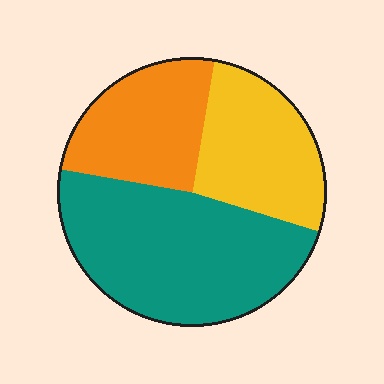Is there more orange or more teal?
Teal.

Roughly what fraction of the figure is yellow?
Yellow covers about 25% of the figure.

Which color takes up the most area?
Teal, at roughly 50%.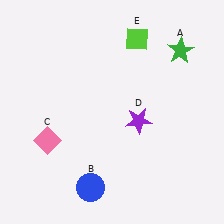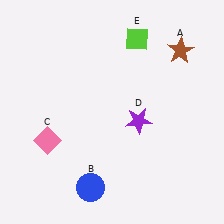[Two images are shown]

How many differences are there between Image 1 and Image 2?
There is 1 difference between the two images.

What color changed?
The star (A) changed from green in Image 1 to brown in Image 2.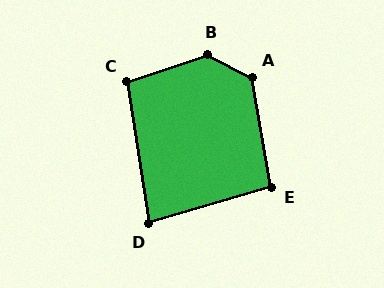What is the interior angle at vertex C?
Approximately 100 degrees (obtuse).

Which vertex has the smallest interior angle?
D, at approximately 83 degrees.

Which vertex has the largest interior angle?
B, at approximately 136 degrees.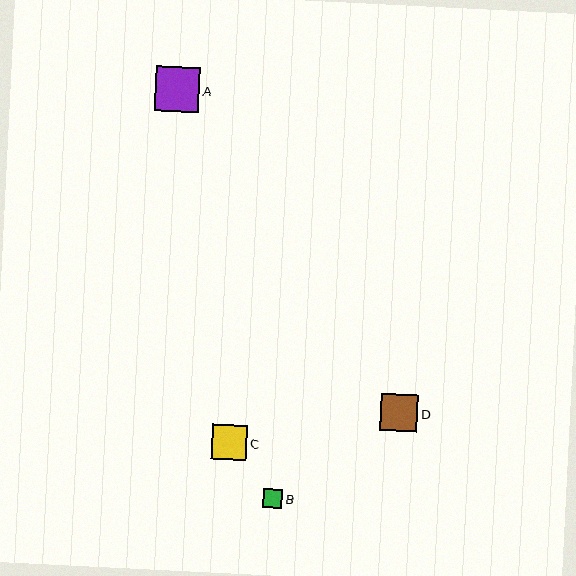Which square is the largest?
Square A is the largest with a size of approximately 45 pixels.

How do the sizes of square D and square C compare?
Square D and square C are approximately the same size.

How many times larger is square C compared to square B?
Square C is approximately 1.8 times the size of square B.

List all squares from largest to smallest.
From largest to smallest: A, D, C, B.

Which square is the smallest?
Square B is the smallest with a size of approximately 19 pixels.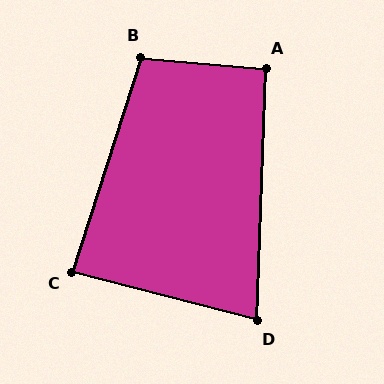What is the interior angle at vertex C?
Approximately 87 degrees (approximately right).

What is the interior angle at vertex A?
Approximately 93 degrees (approximately right).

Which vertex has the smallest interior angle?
D, at approximately 77 degrees.